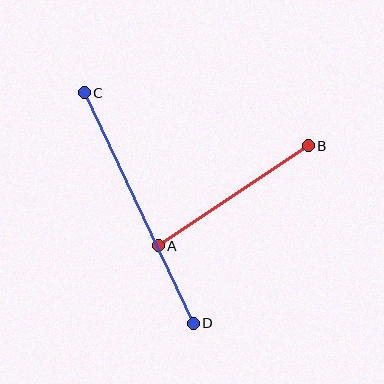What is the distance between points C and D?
The distance is approximately 255 pixels.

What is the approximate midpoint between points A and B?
The midpoint is at approximately (233, 196) pixels.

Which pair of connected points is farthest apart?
Points C and D are farthest apart.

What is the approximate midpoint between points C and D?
The midpoint is at approximately (139, 208) pixels.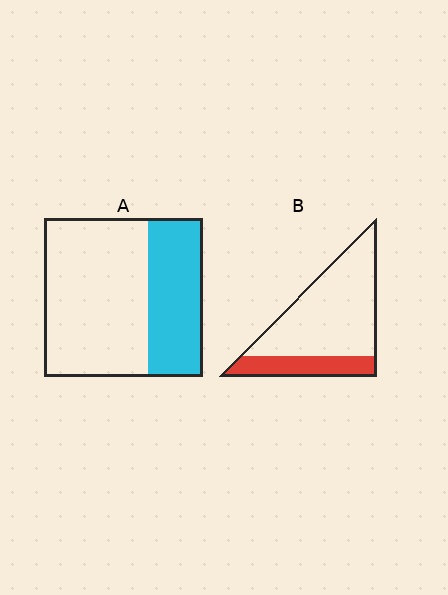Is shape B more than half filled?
No.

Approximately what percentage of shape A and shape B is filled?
A is approximately 35% and B is approximately 25%.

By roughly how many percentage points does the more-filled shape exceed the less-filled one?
By roughly 10 percentage points (A over B).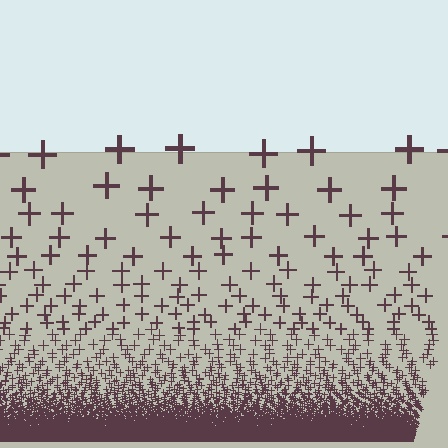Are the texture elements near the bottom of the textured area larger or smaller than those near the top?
Smaller. The gradient is inverted — elements near the bottom are smaller and denser.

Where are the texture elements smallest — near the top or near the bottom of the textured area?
Near the bottom.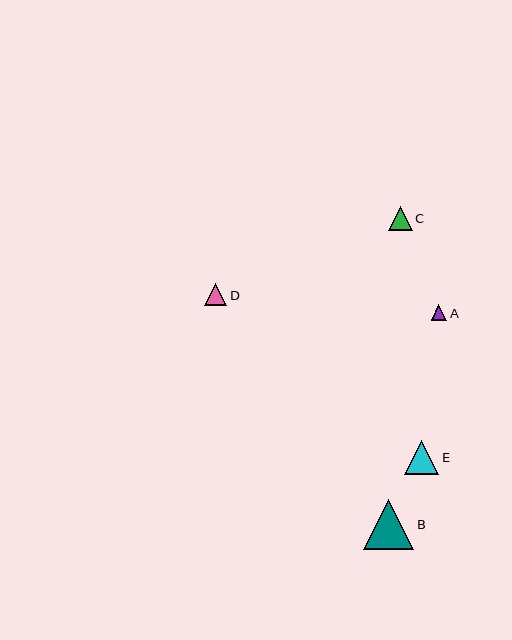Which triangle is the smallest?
Triangle A is the smallest with a size of approximately 16 pixels.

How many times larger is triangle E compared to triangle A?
Triangle E is approximately 2.2 times the size of triangle A.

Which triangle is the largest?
Triangle B is the largest with a size of approximately 50 pixels.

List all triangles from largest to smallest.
From largest to smallest: B, E, C, D, A.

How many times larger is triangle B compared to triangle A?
Triangle B is approximately 3.2 times the size of triangle A.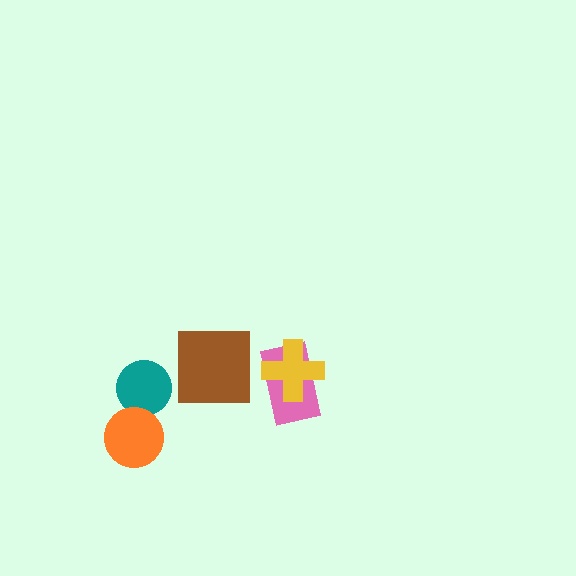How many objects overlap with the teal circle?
1 object overlaps with the teal circle.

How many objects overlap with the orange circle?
1 object overlaps with the orange circle.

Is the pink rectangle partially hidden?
Yes, it is partially covered by another shape.